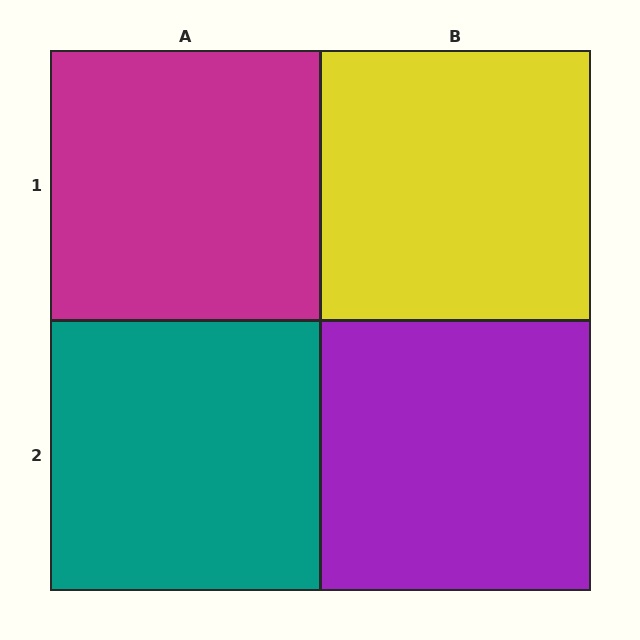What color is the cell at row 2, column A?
Teal.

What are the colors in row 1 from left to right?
Magenta, yellow.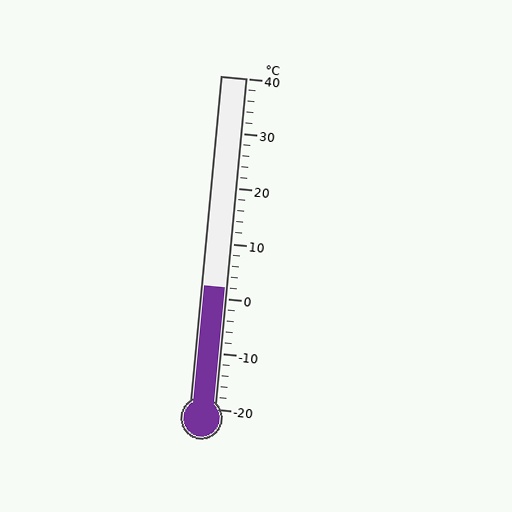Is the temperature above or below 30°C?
The temperature is below 30°C.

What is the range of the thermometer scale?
The thermometer scale ranges from -20°C to 40°C.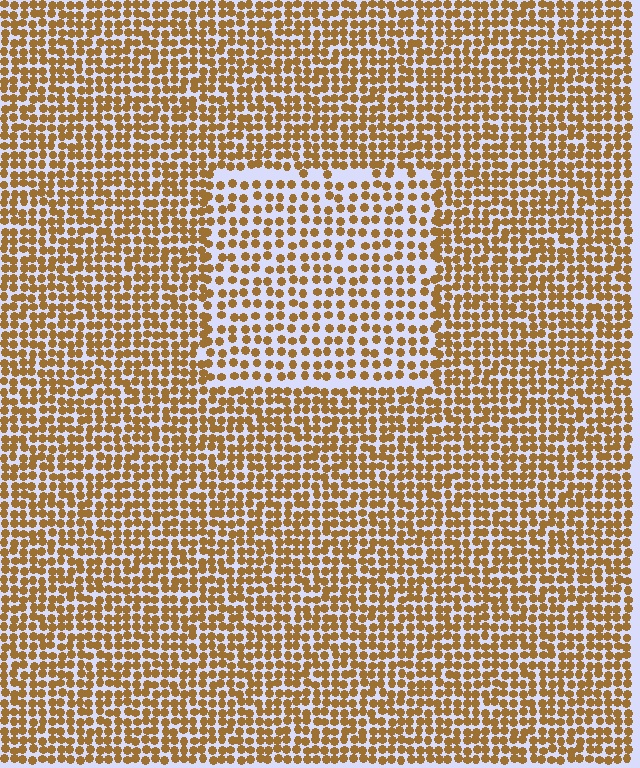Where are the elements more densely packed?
The elements are more densely packed outside the rectangle boundary.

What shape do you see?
I see a rectangle.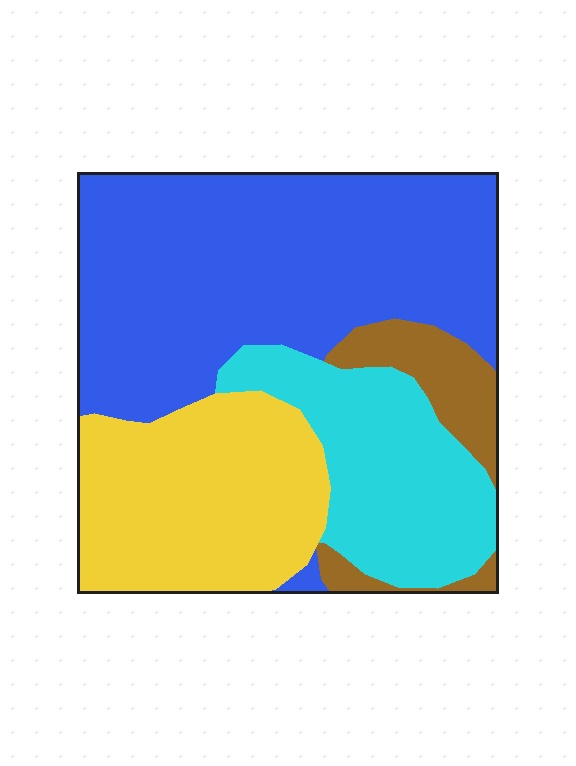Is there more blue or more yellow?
Blue.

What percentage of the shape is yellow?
Yellow covers around 25% of the shape.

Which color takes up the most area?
Blue, at roughly 45%.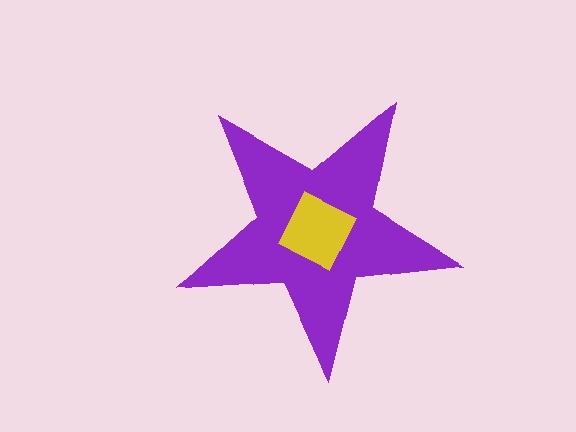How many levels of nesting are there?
2.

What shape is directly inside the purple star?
The yellow square.